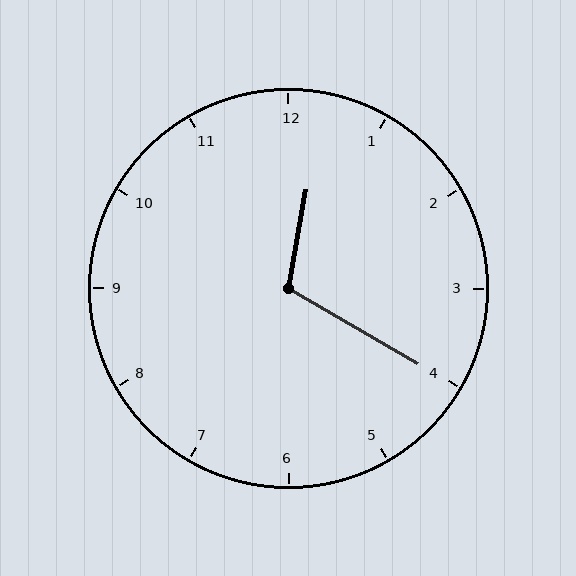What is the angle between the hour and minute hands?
Approximately 110 degrees.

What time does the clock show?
12:20.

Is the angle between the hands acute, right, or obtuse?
It is obtuse.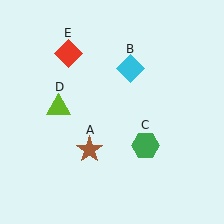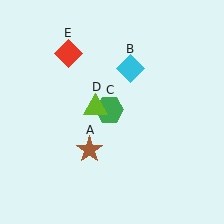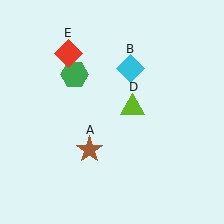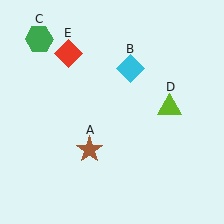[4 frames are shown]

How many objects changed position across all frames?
2 objects changed position: green hexagon (object C), lime triangle (object D).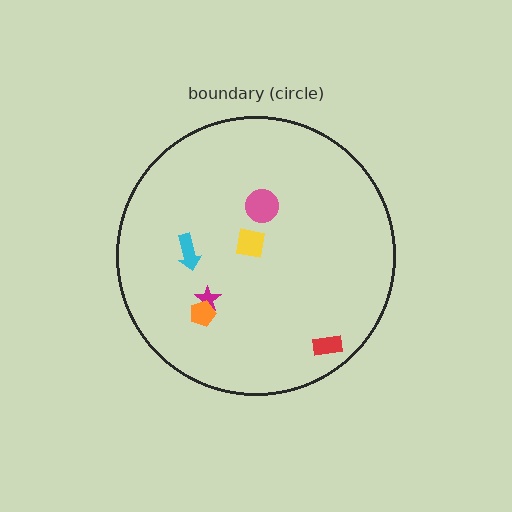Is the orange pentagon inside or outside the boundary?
Inside.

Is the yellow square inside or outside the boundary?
Inside.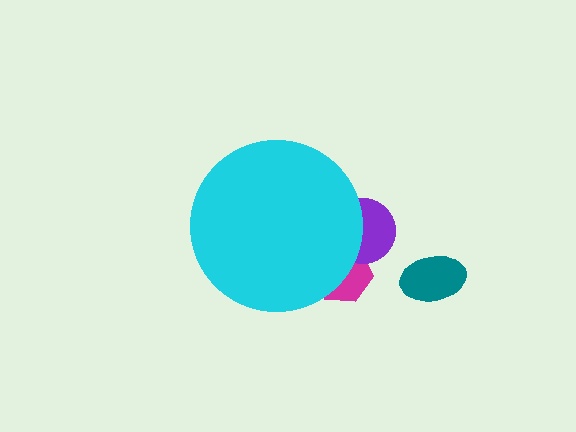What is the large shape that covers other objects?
A cyan circle.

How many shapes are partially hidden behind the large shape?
2 shapes are partially hidden.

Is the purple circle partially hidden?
Yes, the purple circle is partially hidden behind the cyan circle.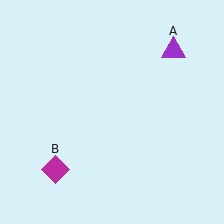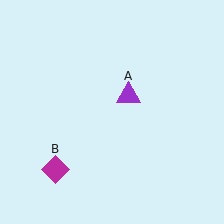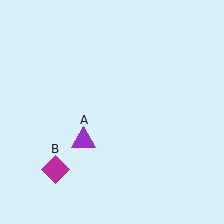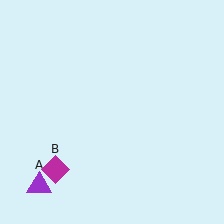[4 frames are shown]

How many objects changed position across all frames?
1 object changed position: purple triangle (object A).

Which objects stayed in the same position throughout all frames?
Magenta diamond (object B) remained stationary.